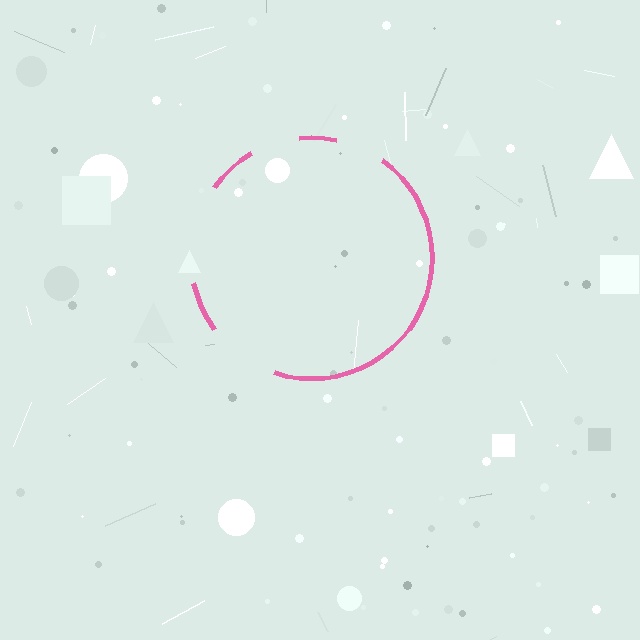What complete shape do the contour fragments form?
The contour fragments form a circle.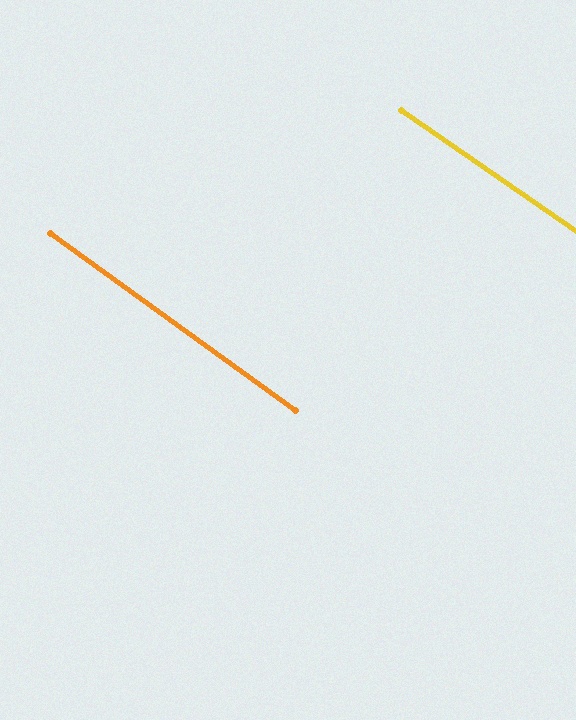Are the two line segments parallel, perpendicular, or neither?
Parallel — their directions differ by only 1.1°.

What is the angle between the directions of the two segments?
Approximately 1 degree.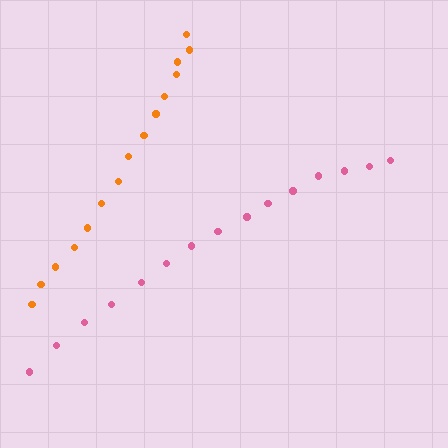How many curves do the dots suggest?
There are 2 distinct paths.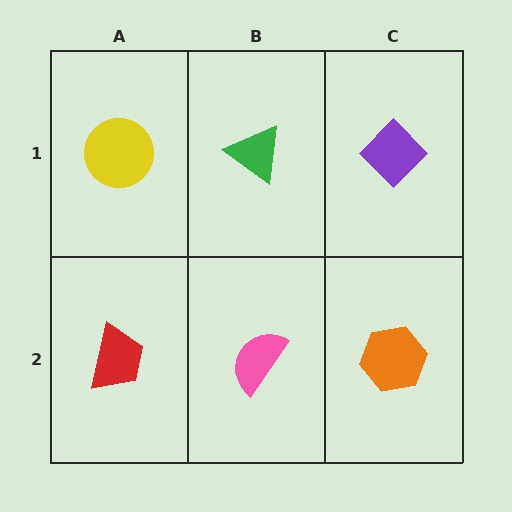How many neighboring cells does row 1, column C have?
2.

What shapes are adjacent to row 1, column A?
A red trapezoid (row 2, column A), a green triangle (row 1, column B).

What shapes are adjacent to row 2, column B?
A green triangle (row 1, column B), a red trapezoid (row 2, column A), an orange hexagon (row 2, column C).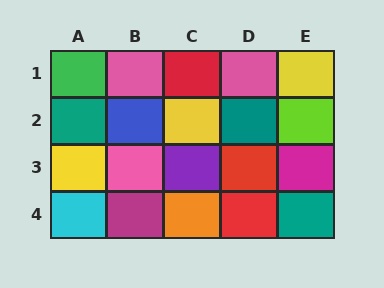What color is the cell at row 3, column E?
Magenta.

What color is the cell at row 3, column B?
Pink.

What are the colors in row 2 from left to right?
Teal, blue, yellow, teal, lime.